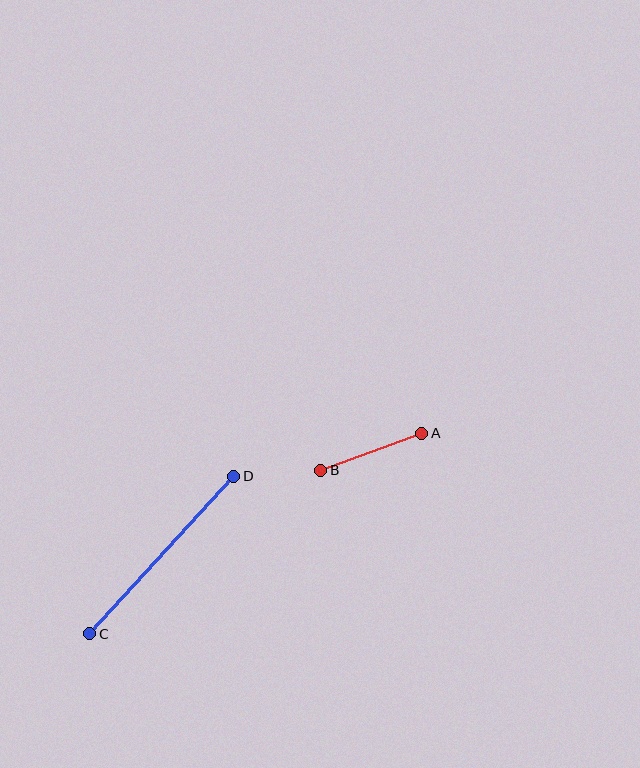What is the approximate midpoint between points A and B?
The midpoint is at approximately (371, 452) pixels.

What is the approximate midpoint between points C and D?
The midpoint is at approximately (162, 555) pixels.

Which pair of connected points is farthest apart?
Points C and D are farthest apart.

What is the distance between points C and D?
The distance is approximately 213 pixels.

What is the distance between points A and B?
The distance is approximately 108 pixels.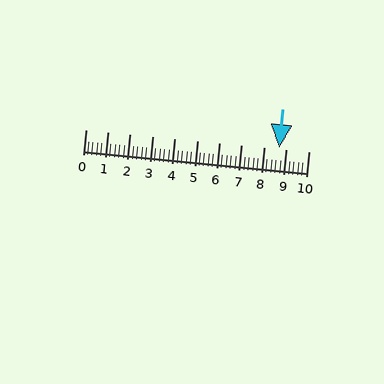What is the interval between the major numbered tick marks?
The major tick marks are spaced 1 units apart.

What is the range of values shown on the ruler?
The ruler shows values from 0 to 10.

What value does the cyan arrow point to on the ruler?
The cyan arrow points to approximately 8.7.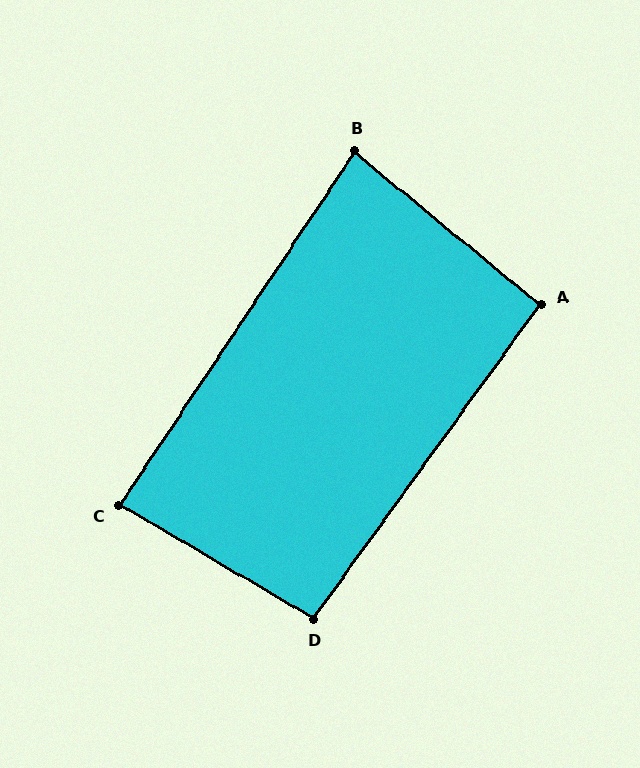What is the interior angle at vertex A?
Approximately 93 degrees (approximately right).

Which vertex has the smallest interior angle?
B, at approximately 84 degrees.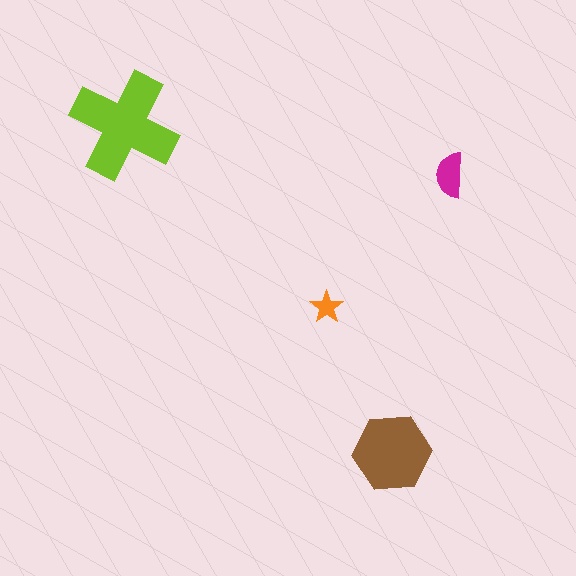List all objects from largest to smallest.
The lime cross, the brown hexagon, the magenta semicircle, the orange star.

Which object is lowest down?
The brown hexagon is bottommost.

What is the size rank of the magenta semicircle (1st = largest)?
3rd.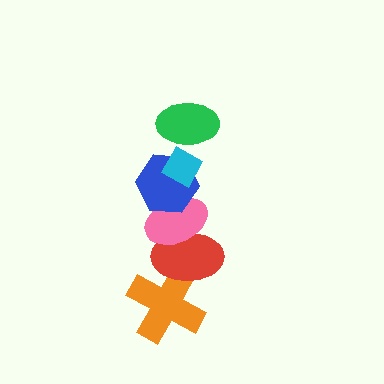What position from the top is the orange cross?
The orange cross is 6th from the top.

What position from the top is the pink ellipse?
The pink ellipse is 4th from the top.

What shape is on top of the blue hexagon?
The green ellipse is on top of the blue hexagon.